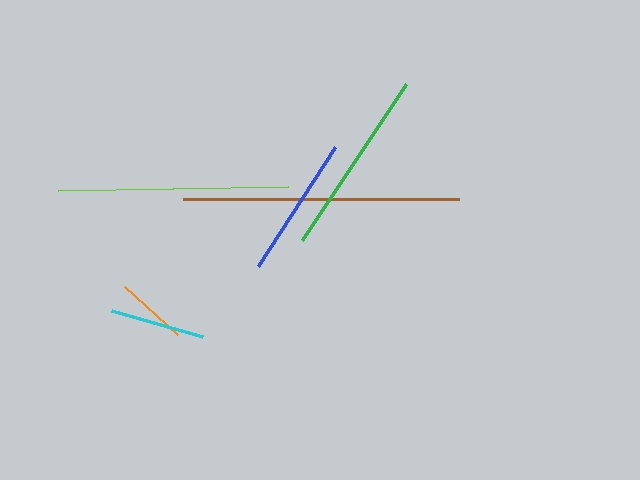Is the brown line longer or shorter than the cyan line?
The brown line is longer than the cyan line.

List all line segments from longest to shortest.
From longest to shortest: brown, lime, green, blue, cyan, orange.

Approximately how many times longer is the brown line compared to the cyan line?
The brown line is approximately 2.9 times the length of the cyan line.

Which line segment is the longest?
The brown line is the longest at approximately 276 pixels.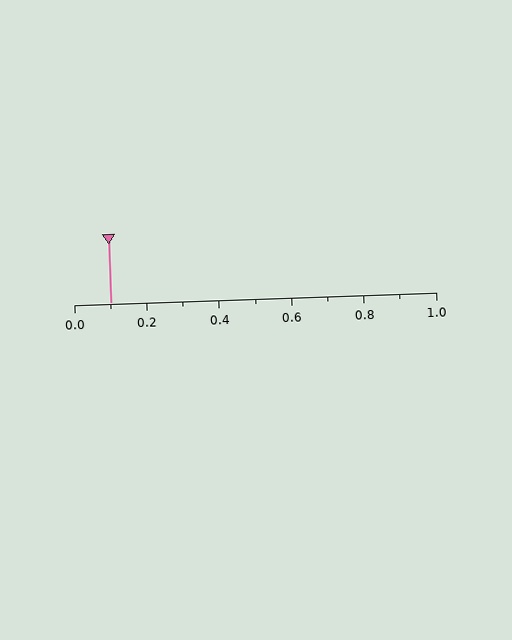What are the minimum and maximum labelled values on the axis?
The axis runs from 0.0 to 1.0.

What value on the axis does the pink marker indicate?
The marker indicates approximately 0.1.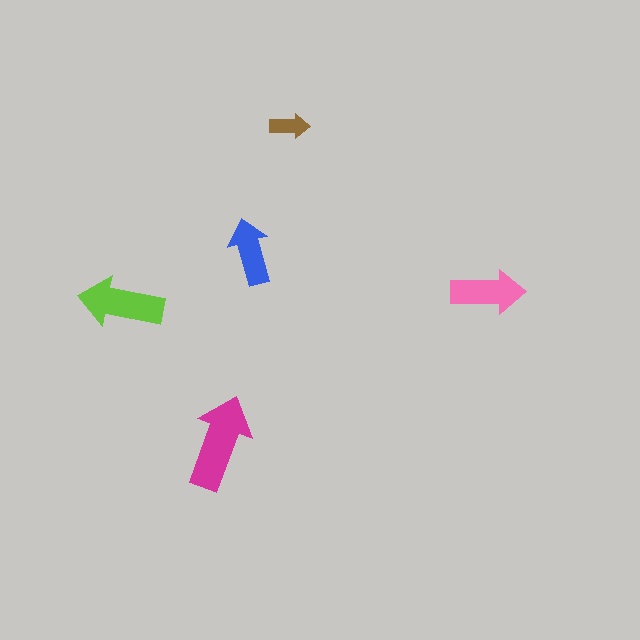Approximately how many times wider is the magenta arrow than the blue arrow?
About 1.5 times wider.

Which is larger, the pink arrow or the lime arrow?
The lime one.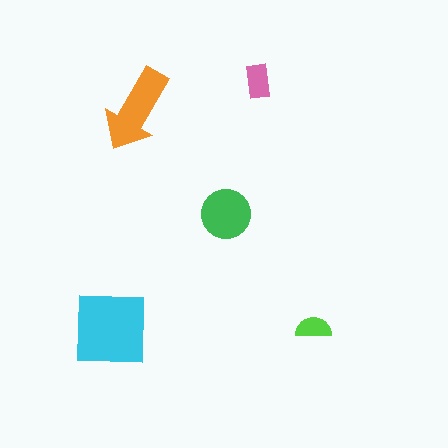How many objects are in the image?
There are 5 objects in the image.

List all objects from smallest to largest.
The lime semicircle, the pink rectangle, the green circle, the orange arrow, the cyan square.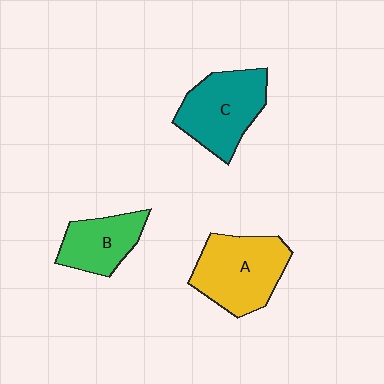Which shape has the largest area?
Shape A (yellow).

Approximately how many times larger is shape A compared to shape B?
Approximately 1.5 times.